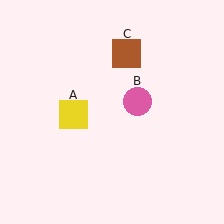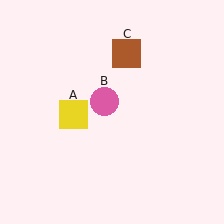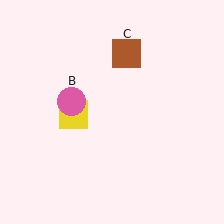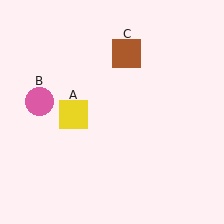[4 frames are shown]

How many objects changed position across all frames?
1 object changed position: pink circle (object B).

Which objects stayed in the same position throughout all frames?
Yellow square (object A) and brown square (object C) remained stationary.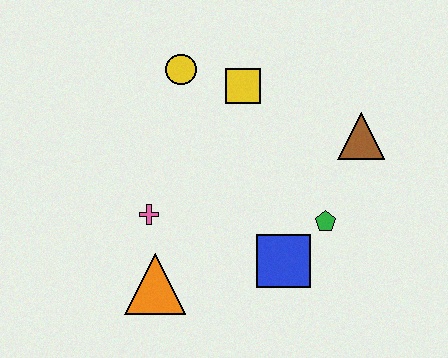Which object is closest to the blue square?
The green pentagon is closest to the blue square.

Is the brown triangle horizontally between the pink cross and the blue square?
No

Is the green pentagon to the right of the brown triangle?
No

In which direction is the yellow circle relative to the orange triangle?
The yellow circle is above the orange triangle.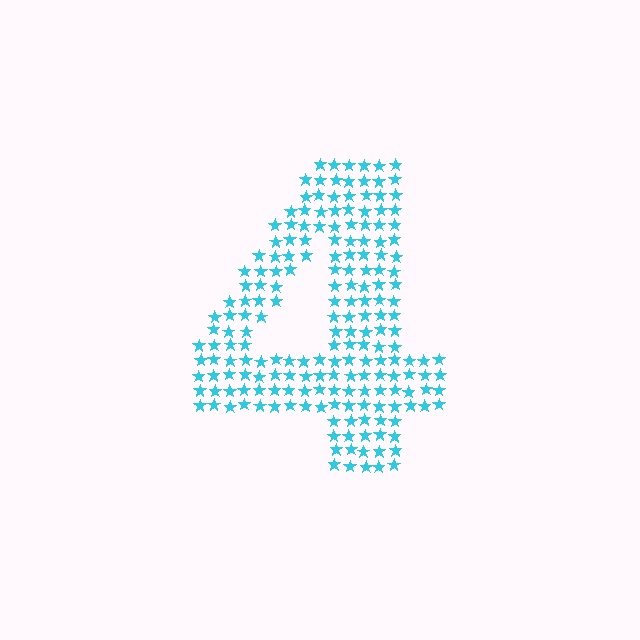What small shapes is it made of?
It is made of small stars.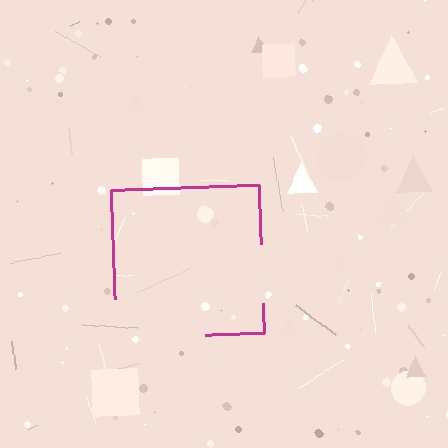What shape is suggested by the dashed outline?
The dashed outline suggests a square.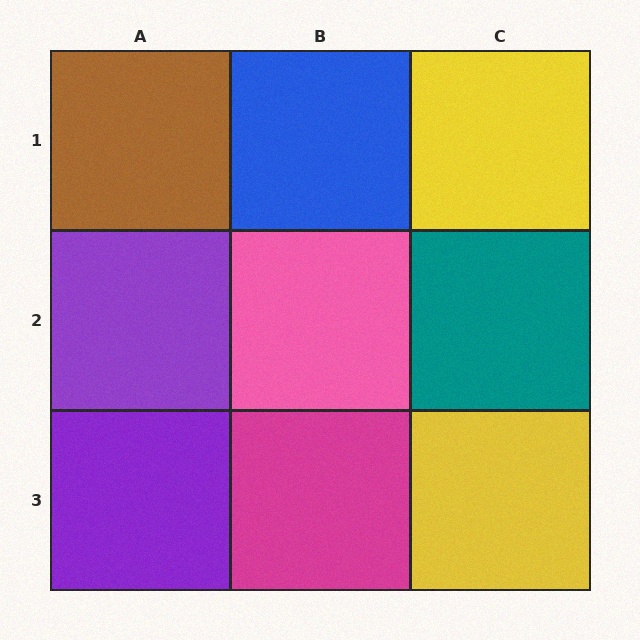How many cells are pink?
1 cell is pink.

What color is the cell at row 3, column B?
Magenta.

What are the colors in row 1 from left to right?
Brown, blue, yellow.